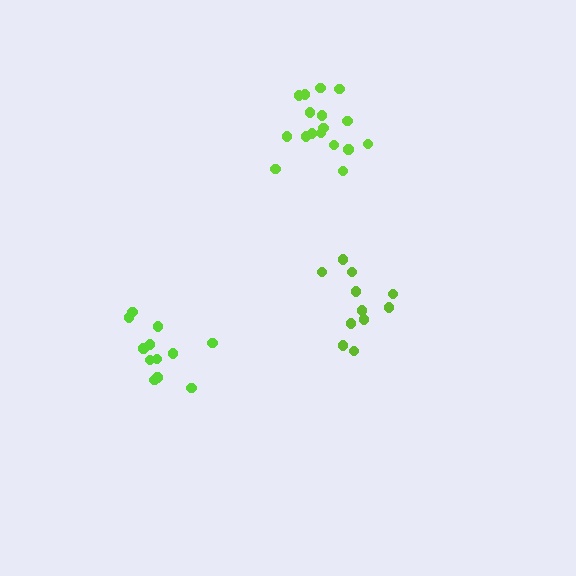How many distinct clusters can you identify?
There are 3 distinct clusters.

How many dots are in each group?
Group 1: 11 dots, Group 2: 17 dots, Group 3: 12 dots (40 total).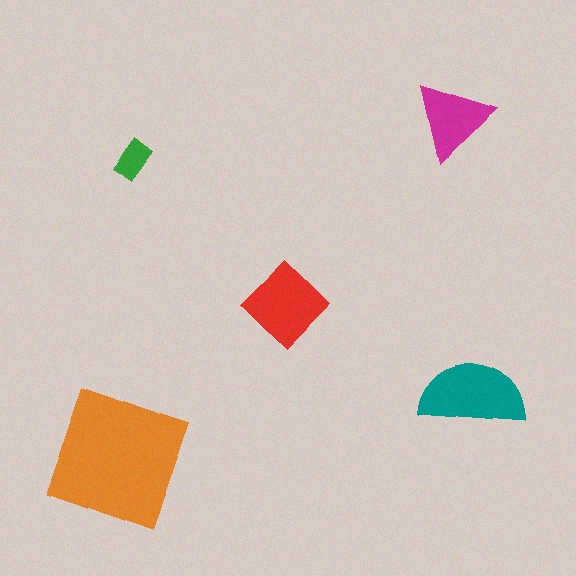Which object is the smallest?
The green rectangle.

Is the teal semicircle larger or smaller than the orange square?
Smaller.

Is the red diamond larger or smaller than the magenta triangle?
Larger.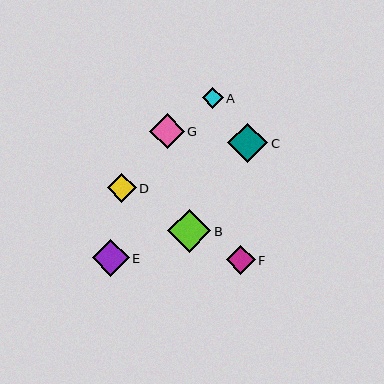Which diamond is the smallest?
Diamond A is the smallest with a size of approximately 21 pixels.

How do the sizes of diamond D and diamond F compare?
Diamond D and diamond F are approximately the same size.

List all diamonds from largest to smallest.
From largest to smallest: B, C, E, G, D, F, A.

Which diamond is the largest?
Diamond B is the largest with a size of approximately 43 pixels.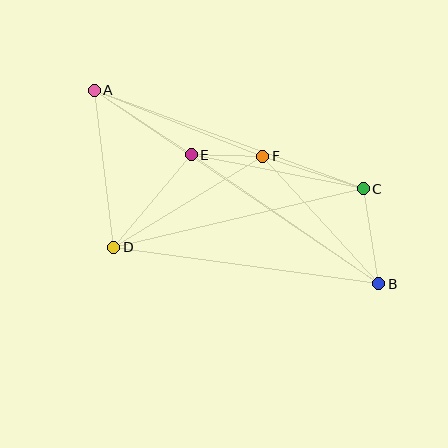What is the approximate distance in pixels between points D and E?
The distance between D and E is approximately 120 pixels.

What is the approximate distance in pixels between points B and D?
The distance between B and D is approximately 267 pixels.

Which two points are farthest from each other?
Points A and B are farthest from each other.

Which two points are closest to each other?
Points E and F are closest to each other.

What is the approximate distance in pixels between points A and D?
The distance between A and D is approximately 158 pixels.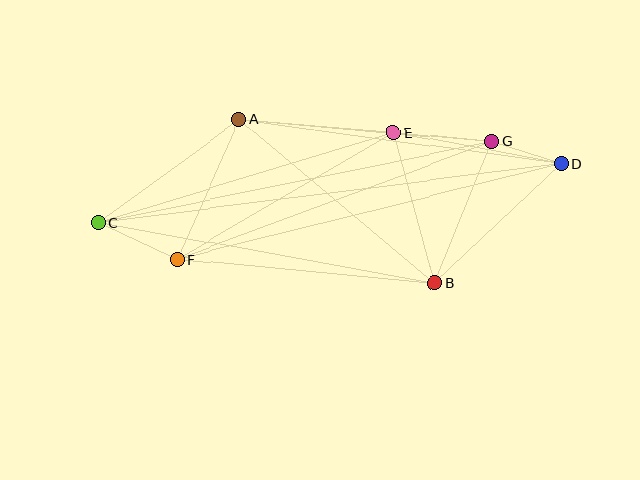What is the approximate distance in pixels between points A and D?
The distance between A and D is approximately 325 pixels.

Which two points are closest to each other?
Points D and G are closest to each other.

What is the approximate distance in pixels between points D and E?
The distance between D and E is approximately 171 pixels.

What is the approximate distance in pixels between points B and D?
The distance between B and D is approximately 174 pixels.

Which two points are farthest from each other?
Points C and D are farthest from each other.